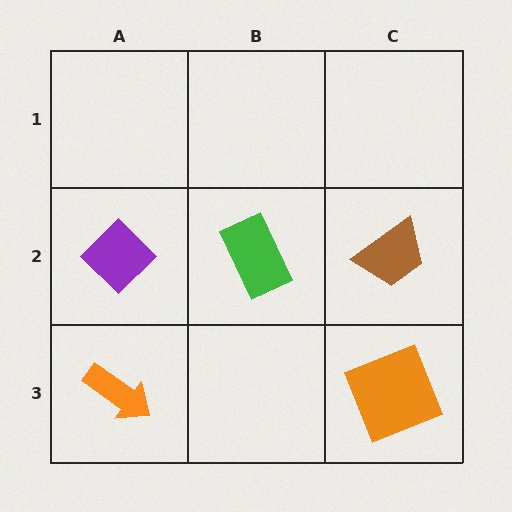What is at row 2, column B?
A green rectangle.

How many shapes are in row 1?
0 shapes.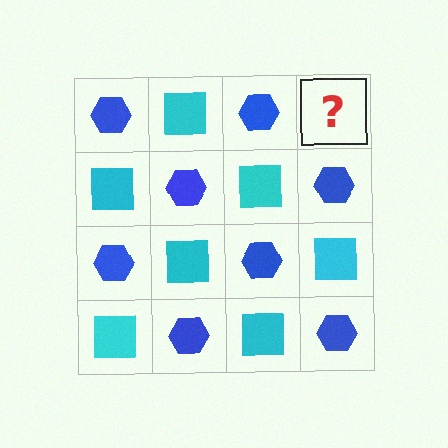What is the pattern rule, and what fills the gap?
The rule is that it alternates blue hexagon and cyan square in a checkerboard pattern. The gap should be filled with a cyan square.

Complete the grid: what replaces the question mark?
The question mark should be replaced with a cyan square.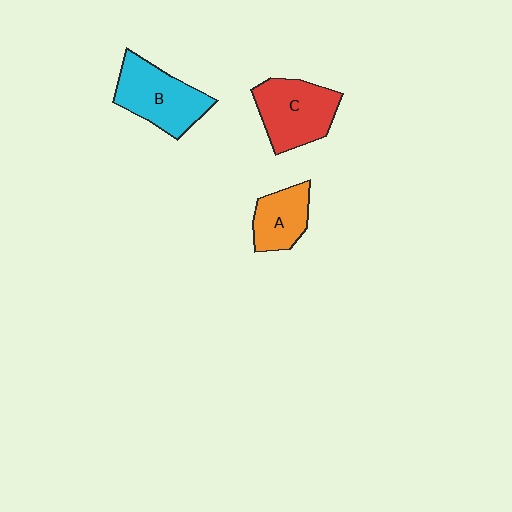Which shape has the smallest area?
Shape A (orange).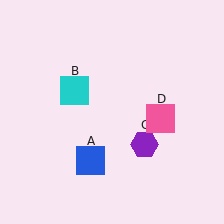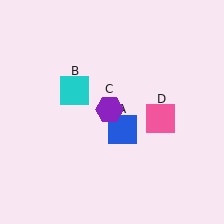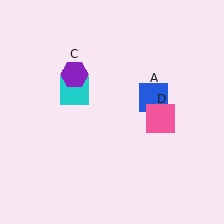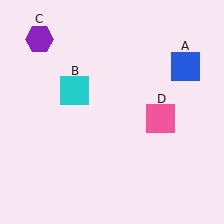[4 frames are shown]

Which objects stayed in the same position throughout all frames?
Cyan square (object B) and pink square (object D) remained stationary.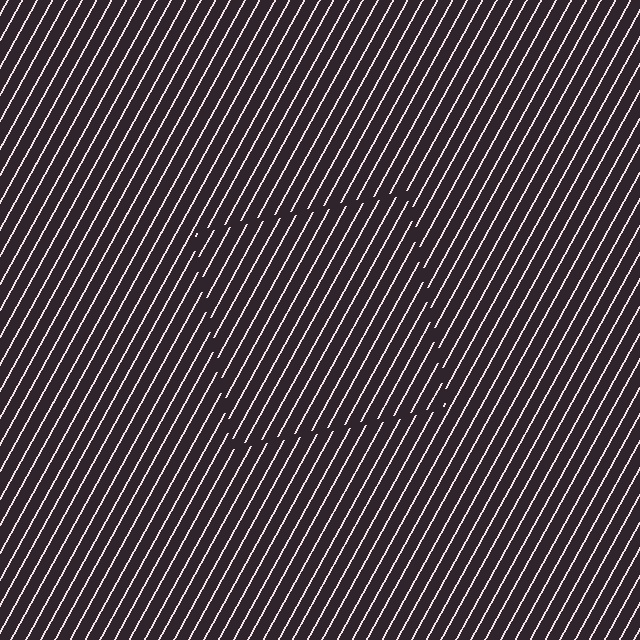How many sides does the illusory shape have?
4 sides — the line-ends trace a square.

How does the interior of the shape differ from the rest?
The interior of the shape contains the same grating, shifted by half a period — the contour is defined by the phase discontinuity where line-ends from the inner and outer gratings abut.